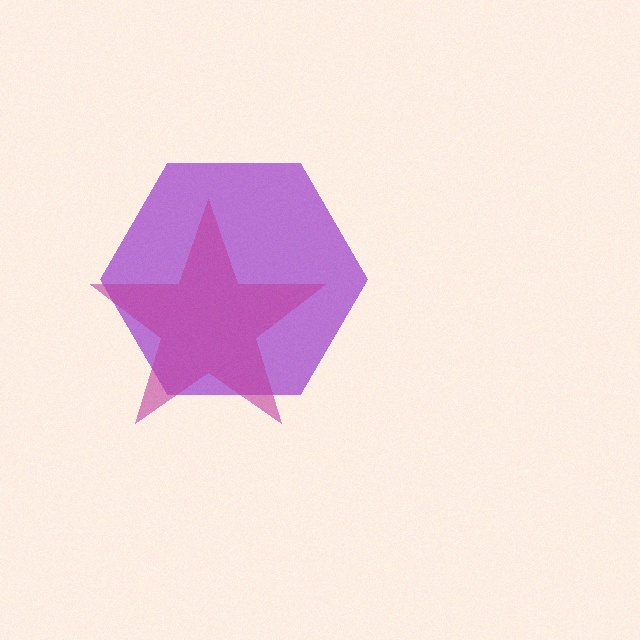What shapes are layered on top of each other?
The layered shapes are: a purple hexagon, a magenta star.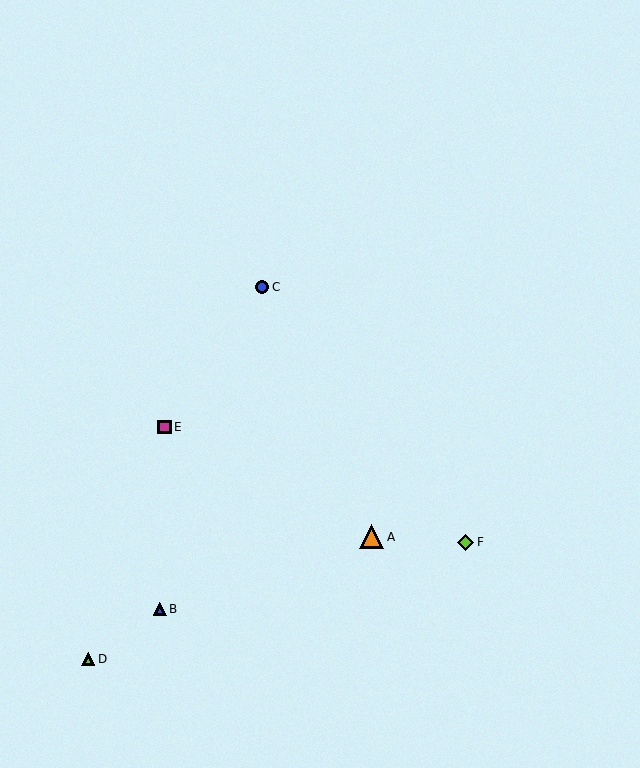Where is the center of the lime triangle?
The center of the lime triangle is at (88, 659).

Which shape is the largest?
The orange triangle (labeled A) is the largest.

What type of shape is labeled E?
Shape E is a magenta square.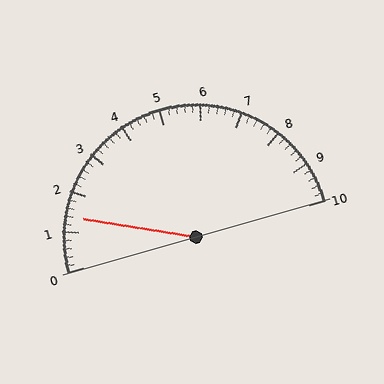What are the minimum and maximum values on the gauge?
The gauge ranges from 0 to 10.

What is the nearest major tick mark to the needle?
The nearest major tick mark is 1.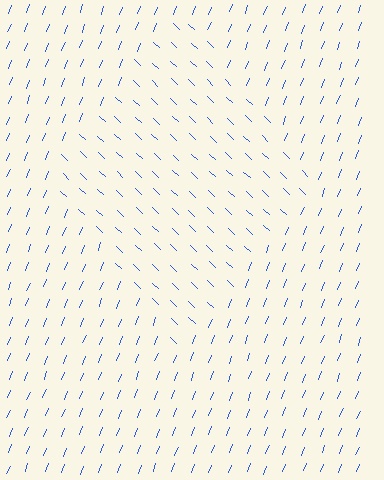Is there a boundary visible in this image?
Yes, there is a texture boundary formed by a change in line orientation.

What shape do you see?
I see a diamond.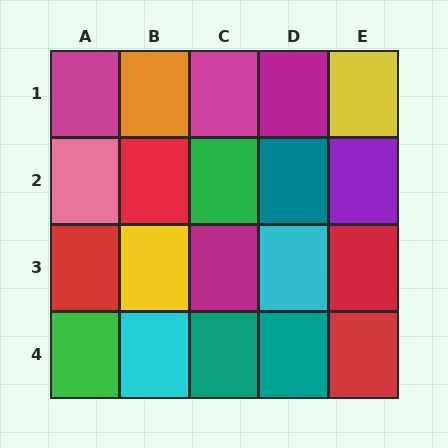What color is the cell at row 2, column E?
Purple.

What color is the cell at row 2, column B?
Red.